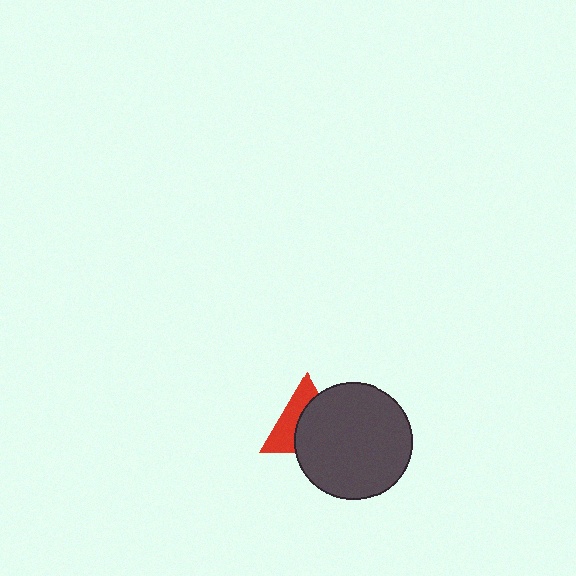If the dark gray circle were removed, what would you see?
You would see the complete red triangle.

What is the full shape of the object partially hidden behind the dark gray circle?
The partially hidden object is a red triangle.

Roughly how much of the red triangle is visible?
A small part of it is visible (roughly 44%).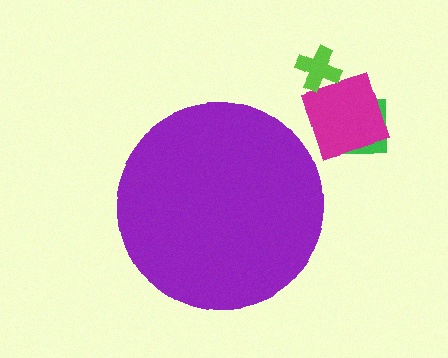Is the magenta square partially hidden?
No, the magenta square is fully visible.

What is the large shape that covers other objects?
A purple circle.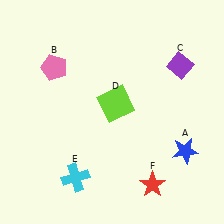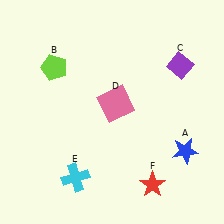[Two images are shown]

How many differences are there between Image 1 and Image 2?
There are 2 differences between the two images.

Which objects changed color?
B changed from pink to lime. D changed from lime to pink.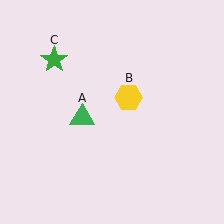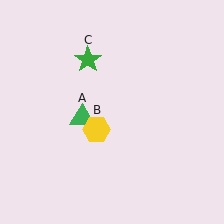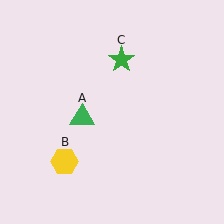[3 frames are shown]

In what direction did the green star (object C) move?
The green star (object C) moved right.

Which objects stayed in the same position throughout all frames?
Green triangle (object A) remained stationary.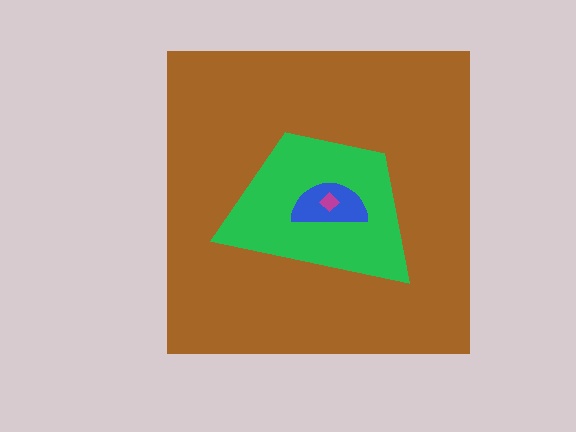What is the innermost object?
The magenta diamond.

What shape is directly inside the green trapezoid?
The blue semicircle.